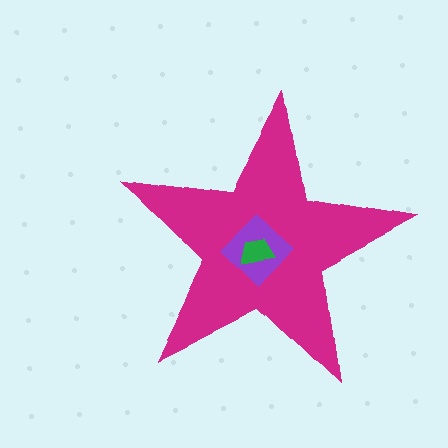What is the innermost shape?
The green trapezoid.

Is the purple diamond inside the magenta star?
Yes.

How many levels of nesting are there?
3.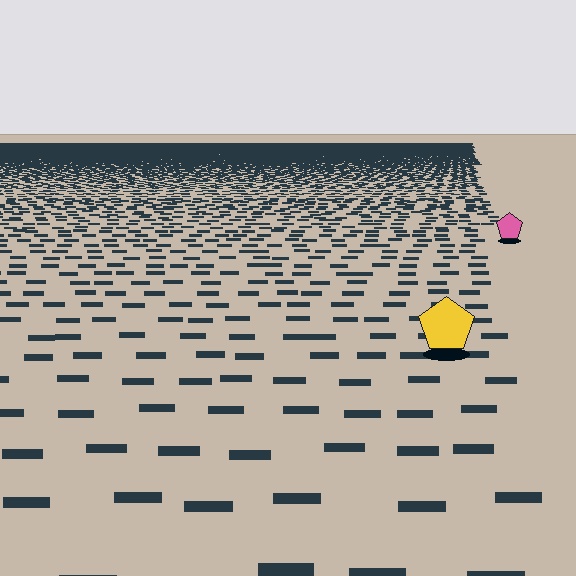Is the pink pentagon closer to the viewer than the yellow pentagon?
No. The yellow pentagon is closer — you can tell from the texture gradient: the ground texture is coarser near it.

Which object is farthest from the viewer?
The pink pentagon is farthest from the viewer. It appears smaller and the ground texture around it is denser.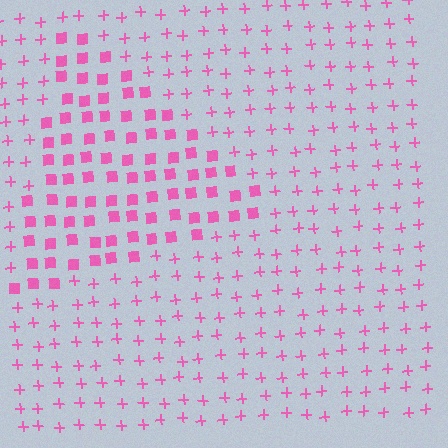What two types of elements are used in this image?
The image uses squares inside the triangle region and plus signs outside it.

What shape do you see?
I see a triangle.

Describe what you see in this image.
The image is filled with small pink elements arranged in a uniform grid. A triangle-shaped region contains squares, while the surrounding area contains plus signs. The boundary is defined purely by the change in element shape.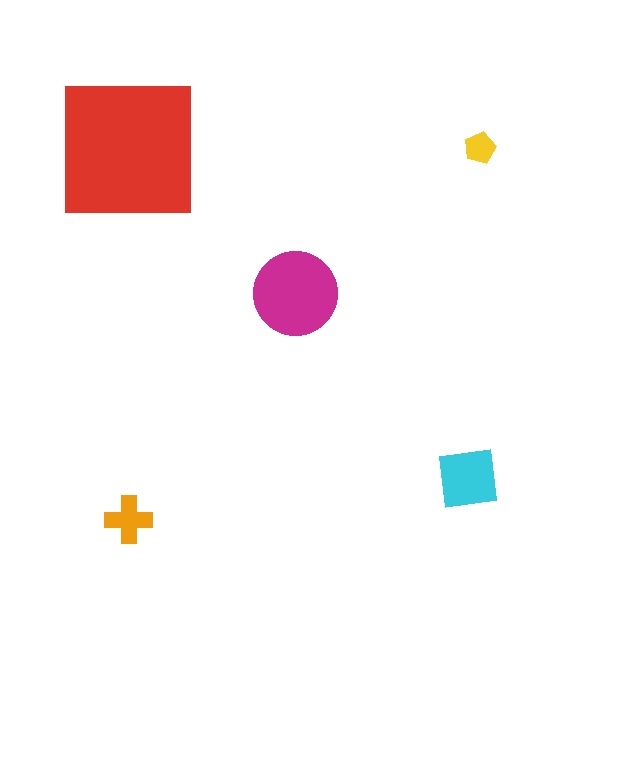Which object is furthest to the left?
The red square is leftmost.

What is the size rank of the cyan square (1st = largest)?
3rd.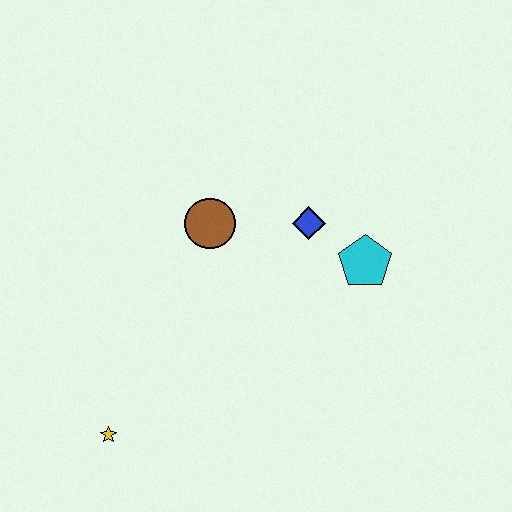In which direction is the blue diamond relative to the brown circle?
The blue diamond is to the right of the brown circle.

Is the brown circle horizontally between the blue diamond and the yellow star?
Yes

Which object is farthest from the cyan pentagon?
The yellow star is farthest from the cyan pentagon.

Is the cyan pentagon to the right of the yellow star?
Yes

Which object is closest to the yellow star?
The brown circle is closest to the yellow star.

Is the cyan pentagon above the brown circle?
No